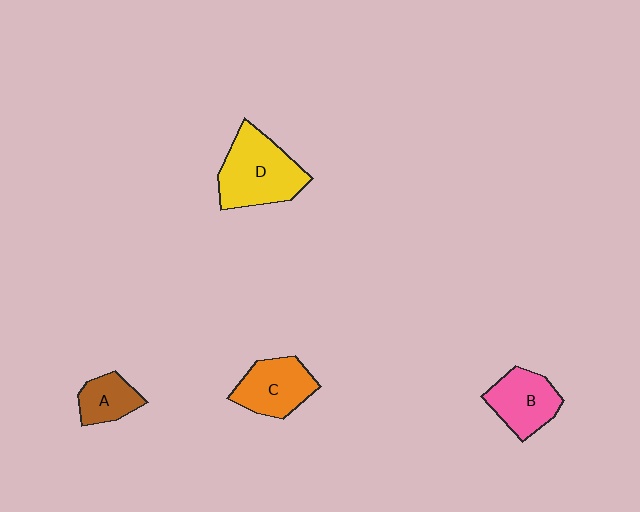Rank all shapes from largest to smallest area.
From largest to smallest: D (yellow), C (orange), B (pink), A (brown).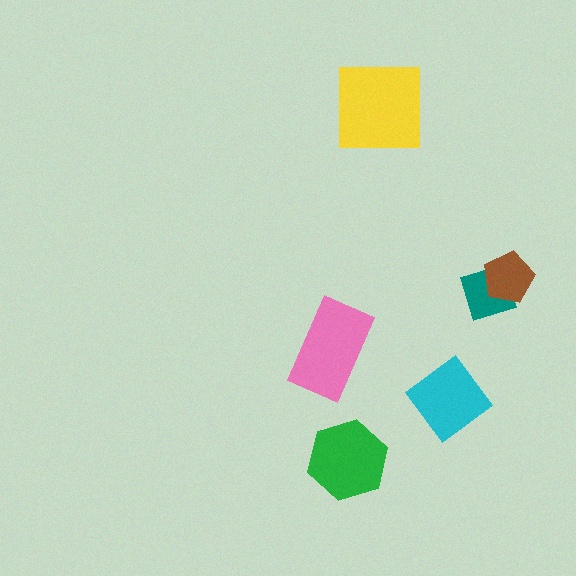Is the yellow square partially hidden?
No, no other shape covers it.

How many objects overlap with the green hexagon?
0 objects overlap with the green hexagon.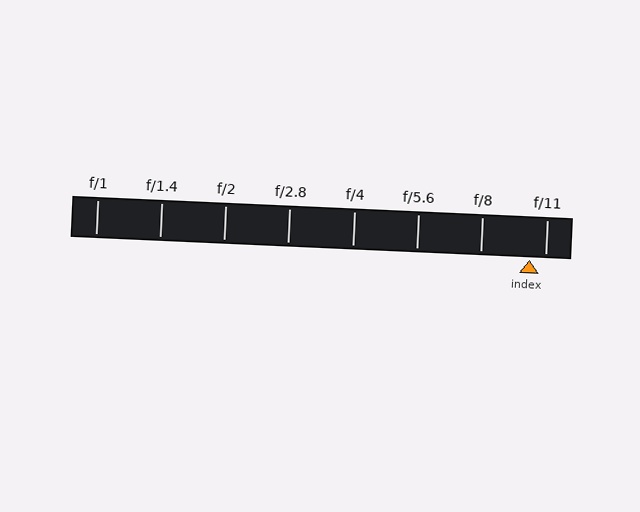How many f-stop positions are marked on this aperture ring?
There are 8 f-stop positions marked.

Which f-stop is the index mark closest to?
The index mark is closest to f/11.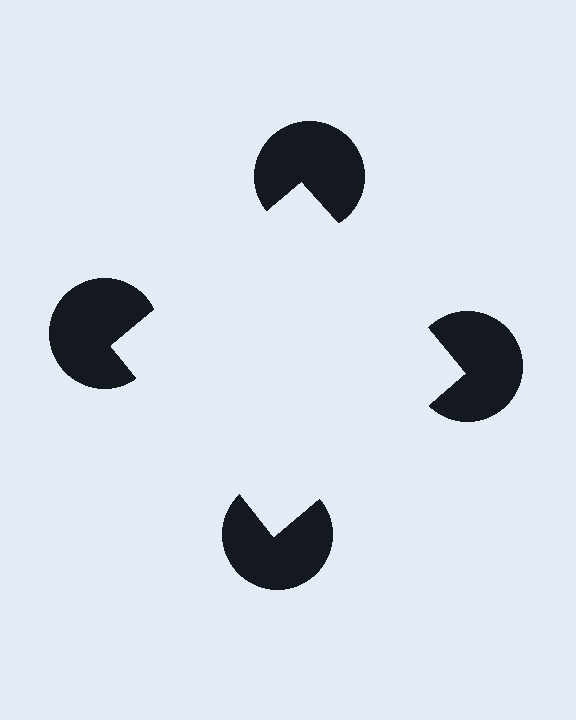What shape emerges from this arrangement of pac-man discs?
An illusory square — its edges are inferred from the aligned wedge cuts in the pac-man discs, not physically drawn.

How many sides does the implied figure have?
4 sides.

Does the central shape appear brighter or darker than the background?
It typically appears slightly brighter than the background, even though no actual brightness change is drawn.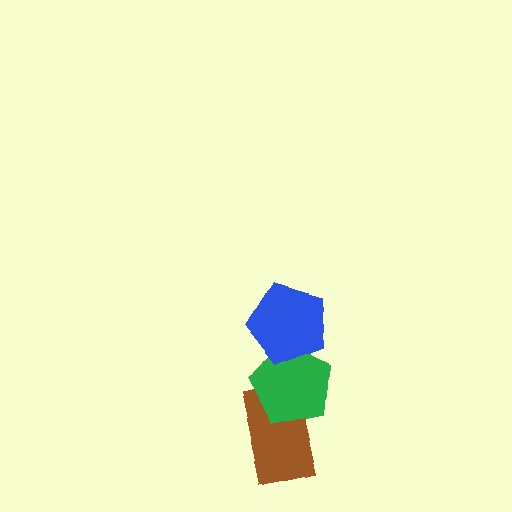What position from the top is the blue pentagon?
The blue pentagon is 1st from the top.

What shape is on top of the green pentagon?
The blue pentagon is on top of the green pentagon.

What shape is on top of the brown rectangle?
The green pentagon is on top of the brown rectangle.